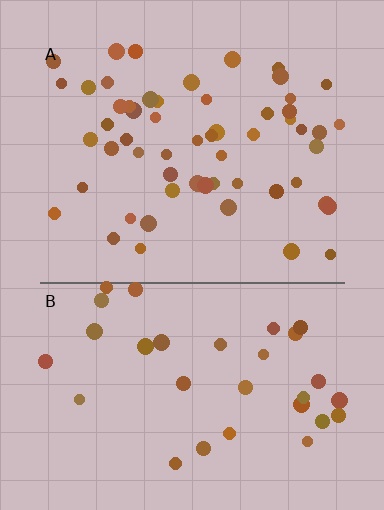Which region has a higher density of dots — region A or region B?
A (the top).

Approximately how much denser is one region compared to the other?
Approximately 1.7× — region A over region B.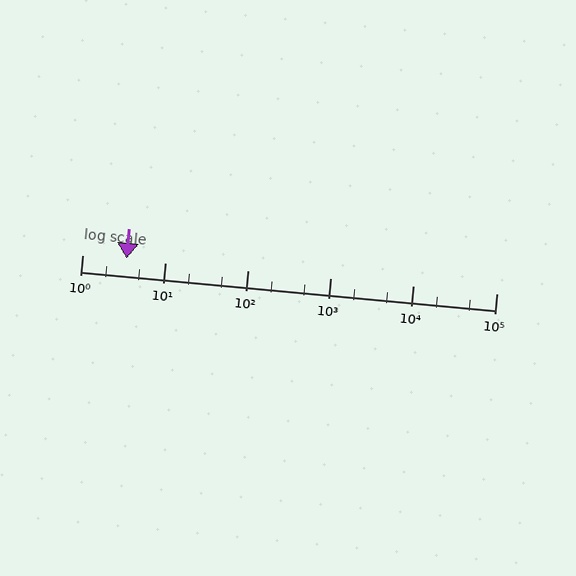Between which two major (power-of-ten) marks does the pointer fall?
The pointer is between 1 and 10.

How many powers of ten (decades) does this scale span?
The scale spans 5 decades, from 1 to 100000.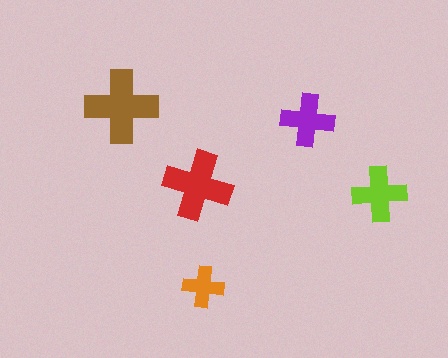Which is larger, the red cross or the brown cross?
The brown one.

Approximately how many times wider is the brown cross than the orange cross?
About 2 times wider.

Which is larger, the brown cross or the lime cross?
The brown one.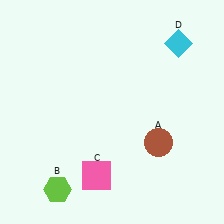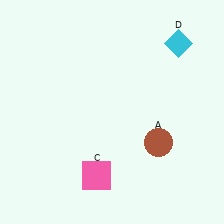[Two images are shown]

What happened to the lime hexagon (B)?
The lime hexagon (B) was removed in Image 2. It was in the bottom-left area of Image 1.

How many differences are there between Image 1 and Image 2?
There is 1 difference between the two images.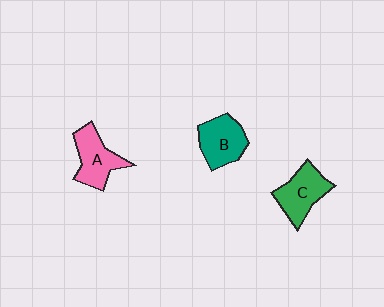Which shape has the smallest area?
Shape B (teal).